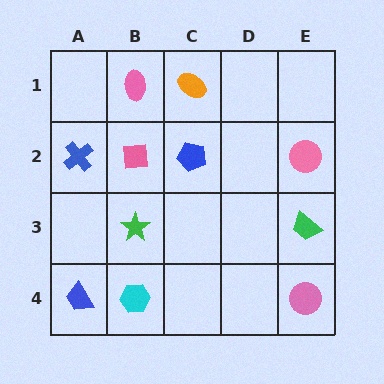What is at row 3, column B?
A green star.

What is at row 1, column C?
An orange ellipse.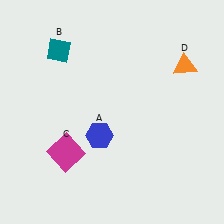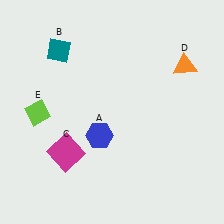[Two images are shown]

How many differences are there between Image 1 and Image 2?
There is 1 difference between the two images.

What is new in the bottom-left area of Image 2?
A lime diamond (E) was added in the bottom-left area of Image 2.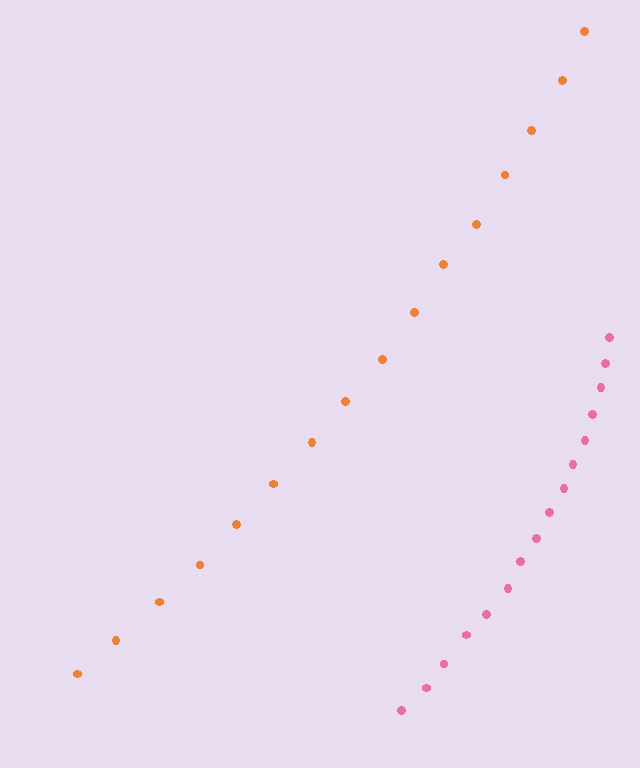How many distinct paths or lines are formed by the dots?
There are 2 distinct paths.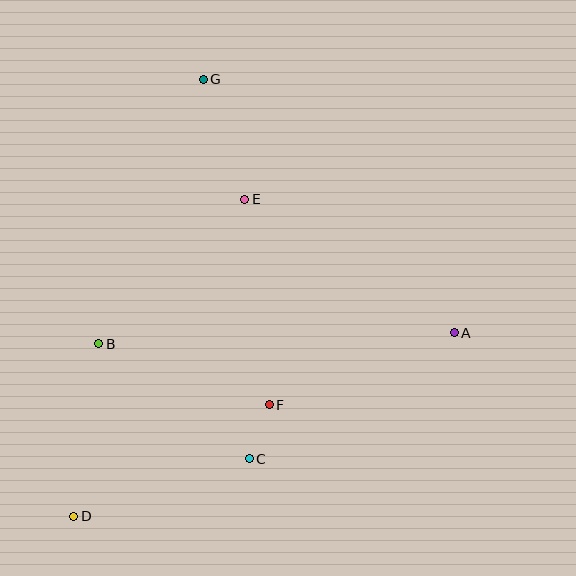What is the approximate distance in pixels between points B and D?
The distance between B and D is approximately 174 pixels.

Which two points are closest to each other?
Points C and F are closest to each other.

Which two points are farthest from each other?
Points D and G are farthest from each other.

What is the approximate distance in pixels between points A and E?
The distance between A and E is approximately 248 pixels.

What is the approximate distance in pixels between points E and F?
The distance between E and F is approximately 207 pixels.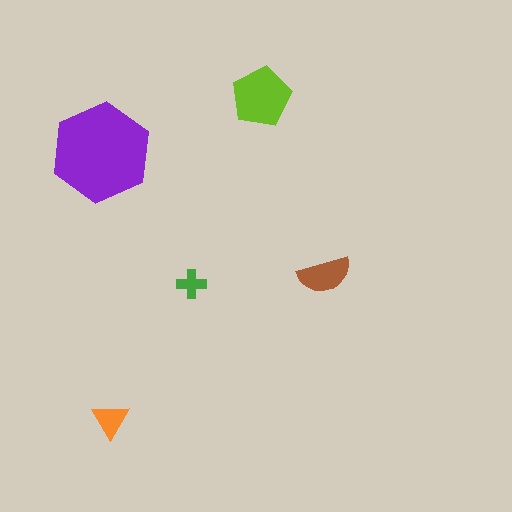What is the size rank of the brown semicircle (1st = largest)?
3rd.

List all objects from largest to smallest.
The purple hexagon, the lime pentagon, the brown semicircle, the orange triangle, the green cross.